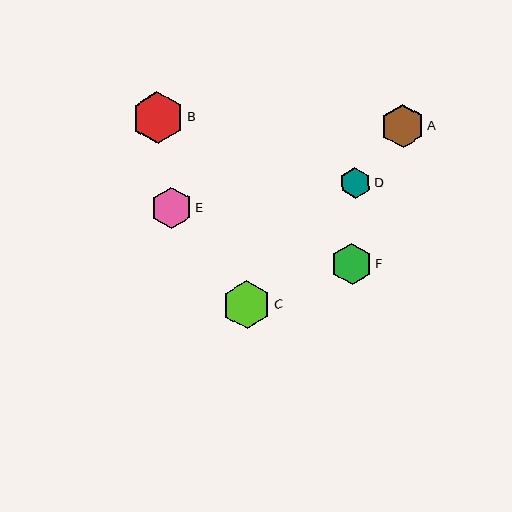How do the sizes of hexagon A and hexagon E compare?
Hexagon A and hexagon E are approximately the same size.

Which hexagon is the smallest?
Hexagon D is the smallest with a size of approximately 32 pixels.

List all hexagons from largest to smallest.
From largest to smallest: B, C, A, F, E, D.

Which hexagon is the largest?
Hexagon B is the largest with a size of approximately 53 pixels.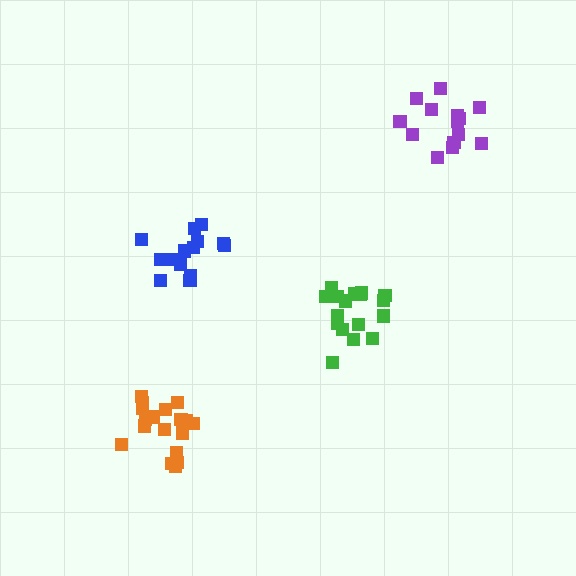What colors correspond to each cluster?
The clusters are colored: purple, blue, green, orange.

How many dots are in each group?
Group 1: 14 dots, Group 2: 14 dots, Group 3: 18 dots, Group 4: 18 dots (64 total).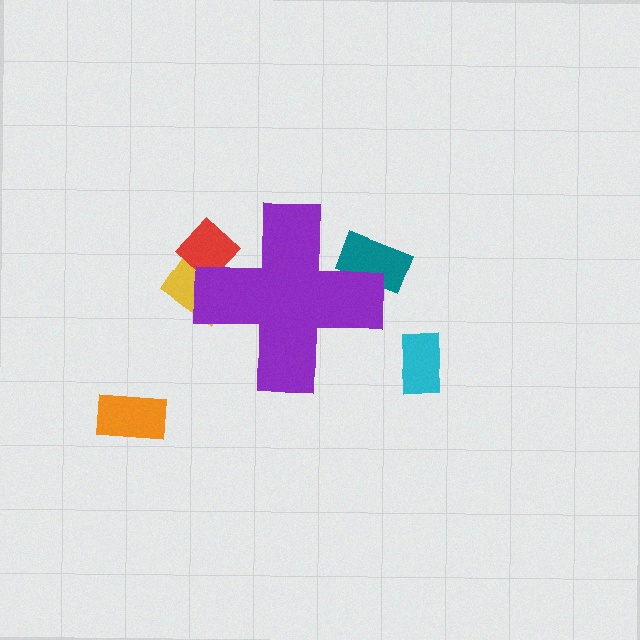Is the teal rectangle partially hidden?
Yes, the teal rectangle is partially hidden behind the purple cross.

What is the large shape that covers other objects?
A purple cross.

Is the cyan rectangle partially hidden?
No, the cyan rectangle is fully visible.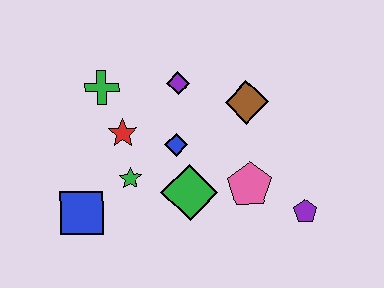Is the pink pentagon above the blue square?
Yes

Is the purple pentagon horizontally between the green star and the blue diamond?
No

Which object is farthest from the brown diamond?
The blue square is farthest from the brown diamond.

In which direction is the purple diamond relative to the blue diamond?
The purple diamond is above the blue diamond.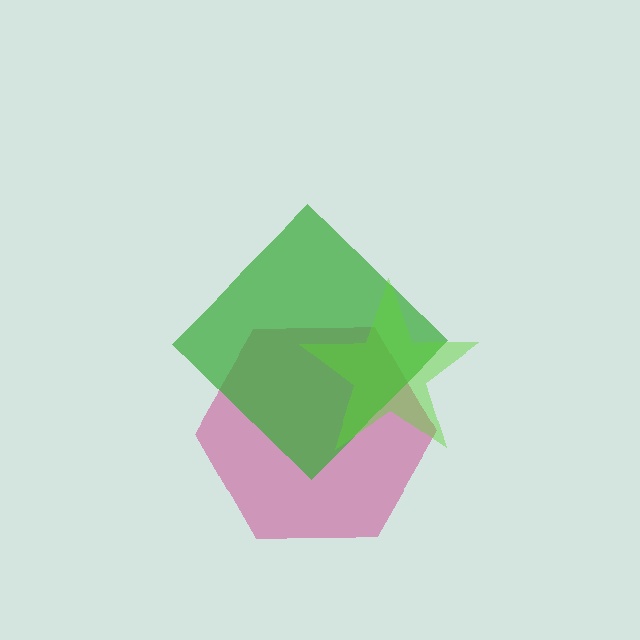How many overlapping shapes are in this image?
There are 3 overlapping shapes in the image.